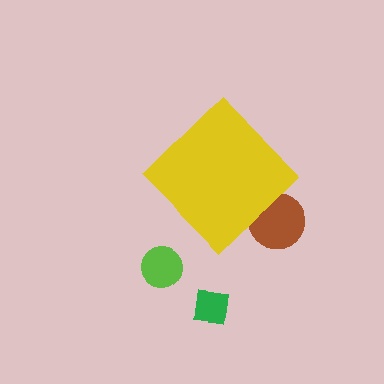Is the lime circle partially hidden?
No, the lime circle is fully visible.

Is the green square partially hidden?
No, the green square is fully visible.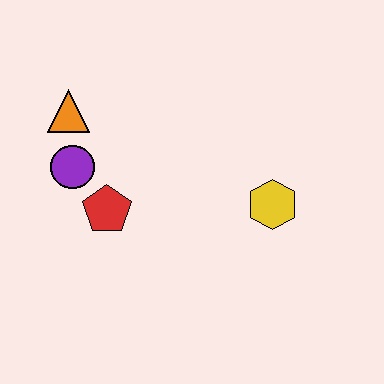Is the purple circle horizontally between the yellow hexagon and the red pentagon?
No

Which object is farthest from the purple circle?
The yellow hexagon is farthest from the purple circle.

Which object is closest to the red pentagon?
The purple circle is closest to the red pentagon.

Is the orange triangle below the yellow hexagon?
No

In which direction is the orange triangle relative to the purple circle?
The orange triangle is above the purple circle.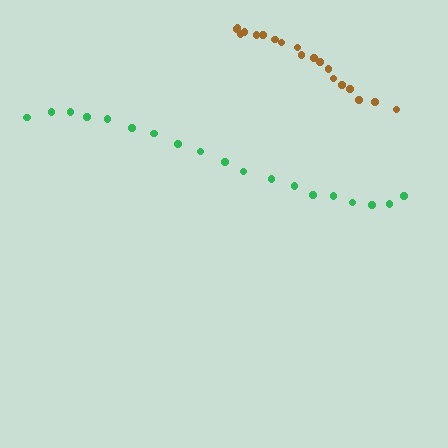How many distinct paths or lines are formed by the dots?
There are 2 distinct paths.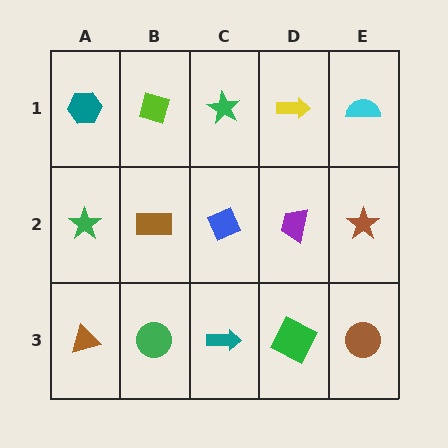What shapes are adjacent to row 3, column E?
A brown star (row 2, column E), a green square (row 3, column D).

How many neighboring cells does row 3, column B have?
3.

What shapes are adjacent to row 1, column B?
A brown rectangle (row 2, column B), a teal hexagon (row 1, column A), a green star (row 1, column C).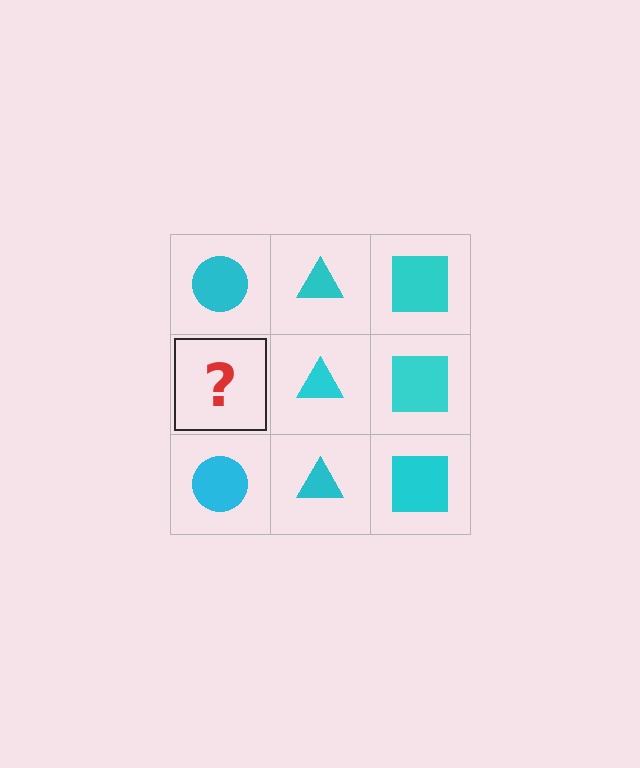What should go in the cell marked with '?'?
The missing cell should contain a cyan circle.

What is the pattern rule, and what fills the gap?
The rule is that each column has a consistent shape. The gap should be filled with a cyan circle.